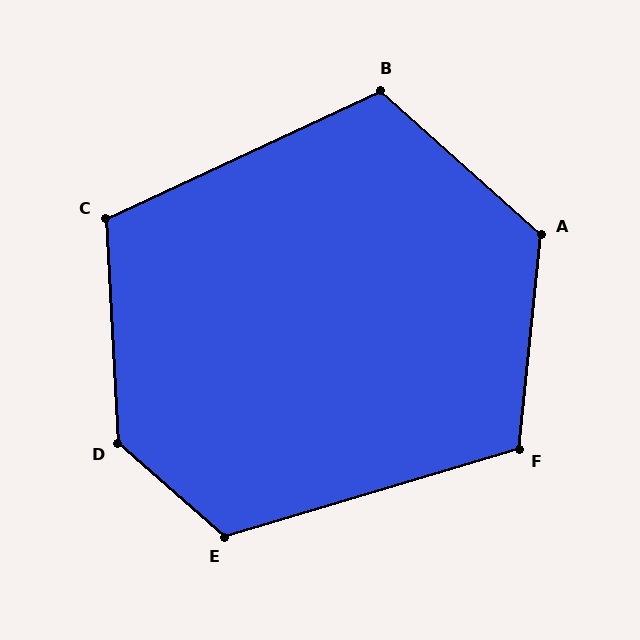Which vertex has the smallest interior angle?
C, at approximately 112 degrees.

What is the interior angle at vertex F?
Approximately 113 degrees (obtuse).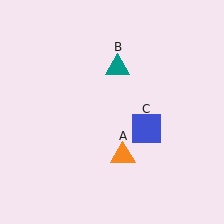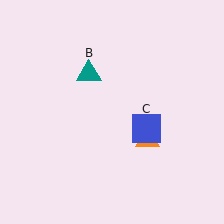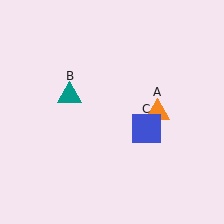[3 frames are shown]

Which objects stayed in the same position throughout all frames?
Blue square (object C) remained stationary.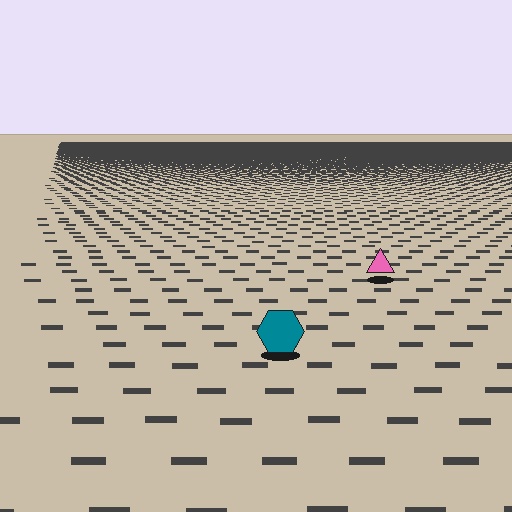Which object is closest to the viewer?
The teal hexagon is closest. The texture marks near it are larger and more spread out.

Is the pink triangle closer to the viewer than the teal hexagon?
No. The teal hexagon is closer — you can tell from the texture gradient: the ground texture is coarser near it.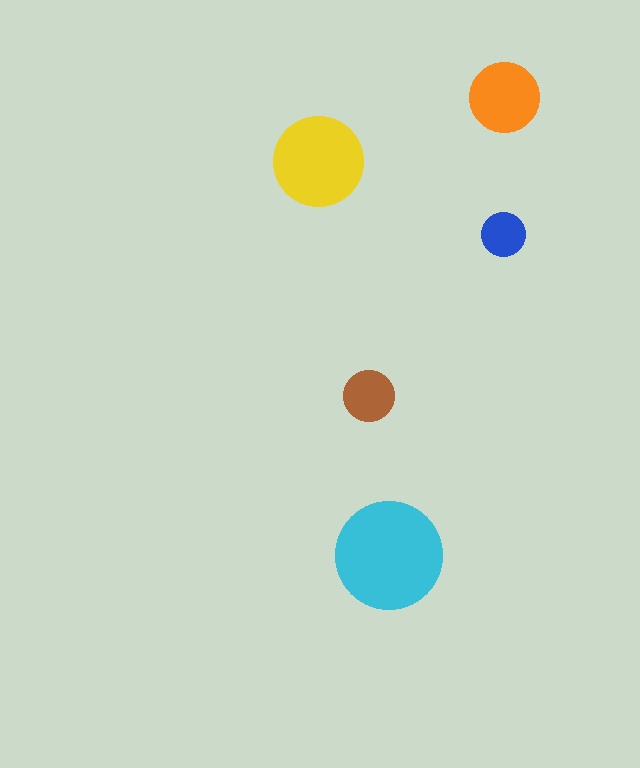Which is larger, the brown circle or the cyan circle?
The cyan one.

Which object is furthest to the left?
The yellow circle is leftmost.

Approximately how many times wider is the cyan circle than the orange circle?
About 1.5 times wider.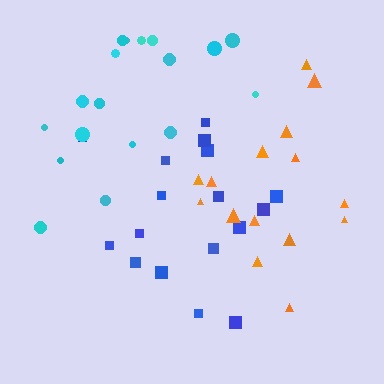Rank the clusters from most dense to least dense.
cyan, blue, orange.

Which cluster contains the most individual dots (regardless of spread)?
Cyan (18).